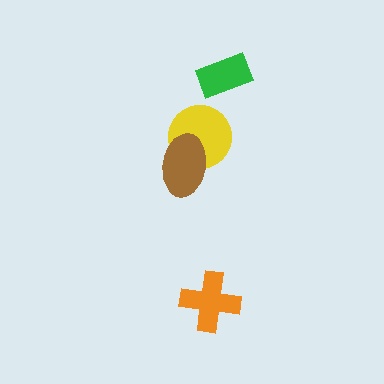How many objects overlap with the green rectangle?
0 objects overlap with the green rectangle.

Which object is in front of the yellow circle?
The brown ellipse is in front of the yellow circle.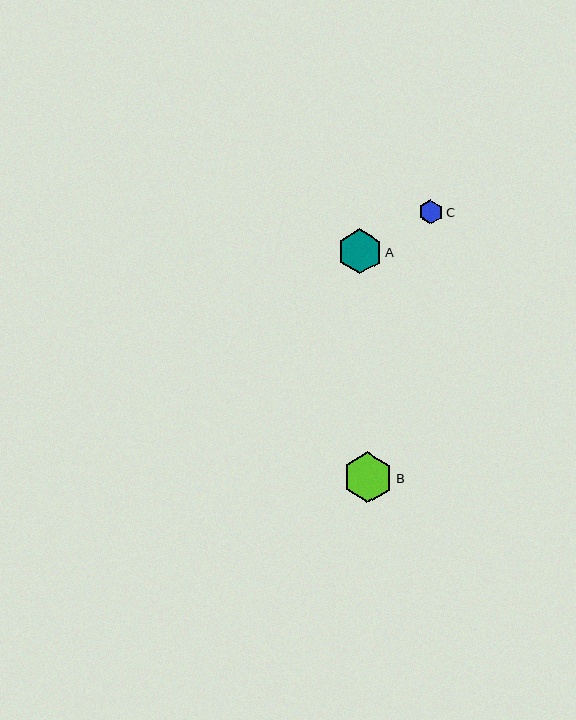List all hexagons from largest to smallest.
From largest to smallest: B, A, C.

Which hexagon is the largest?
Hexagon B is the largest with a size of approximately 51 pixels.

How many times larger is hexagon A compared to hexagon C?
Hexagon A is approximately 1.9 times the size of hexagon C.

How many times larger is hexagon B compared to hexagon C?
Hexagon B is approximately 2.1 times the size of hexagon C.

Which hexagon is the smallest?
Hexagon C is the smallest with a size of approximately 24 pixels.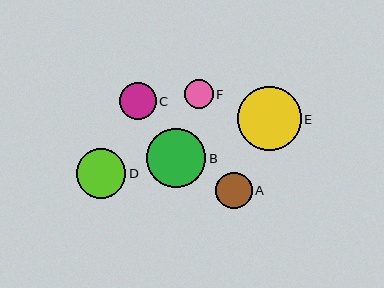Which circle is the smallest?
Circle F is the smallest with a size of approximately 29 pixels.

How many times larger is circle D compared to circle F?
Circle D is approximately 1.7 times the size of circle F.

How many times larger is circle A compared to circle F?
Circle A is approximately 1.3 times the size of circle F.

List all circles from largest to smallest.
From largest to smallest: E, B, D, C, A, F.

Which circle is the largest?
Circle E is the largest with a size of approximately 64 pixels.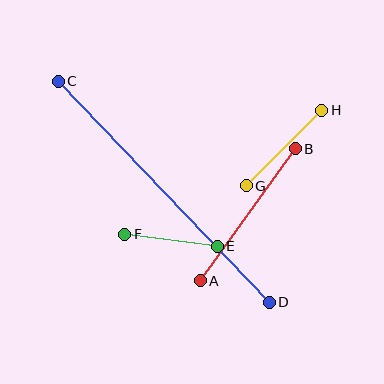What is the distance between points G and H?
The distance is approximately 107 pixels.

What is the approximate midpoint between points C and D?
The midpoint is at approximately (164, 192) pixels.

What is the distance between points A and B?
The distance is approximately 162 pixels.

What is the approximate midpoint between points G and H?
The midpoint is at approximately (284, 148) pixels.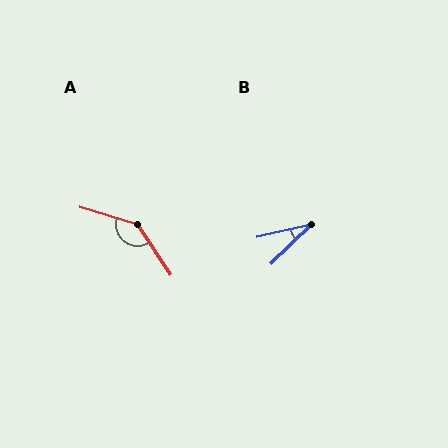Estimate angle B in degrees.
Approximately 32 degrees.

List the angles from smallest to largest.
B (32°), A (140°).